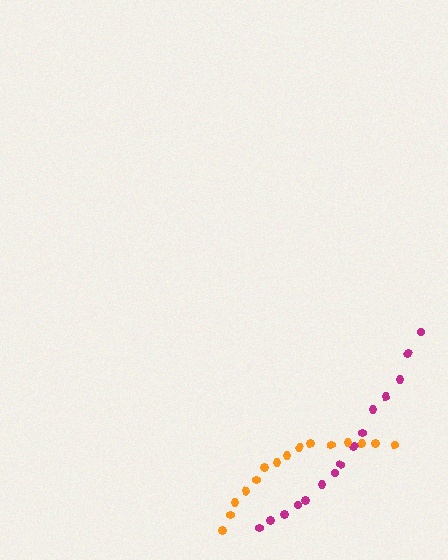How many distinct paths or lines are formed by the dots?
There are 2 distinct paths.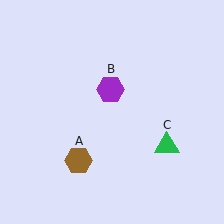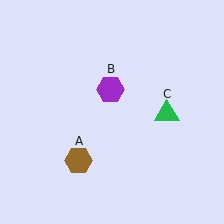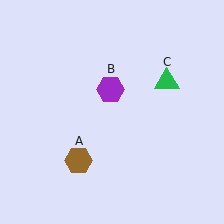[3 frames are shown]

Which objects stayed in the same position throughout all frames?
Brown hexagon (object A) and purple hexagon (object B) remained stationary.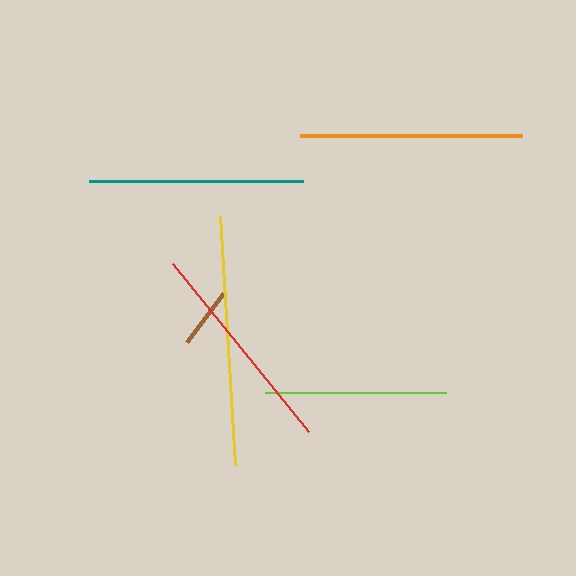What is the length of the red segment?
The red segment is approximately 216 pixels long.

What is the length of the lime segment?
The lime segment is approximately 182 pixels long.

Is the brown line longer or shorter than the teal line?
The teal line is longer than the brown line.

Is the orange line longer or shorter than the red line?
The orange line is longer than the red line.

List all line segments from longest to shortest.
From longest to shortest: yellow, orange, red, teal, lime, brown.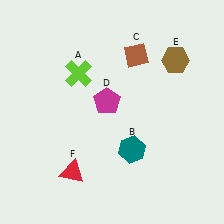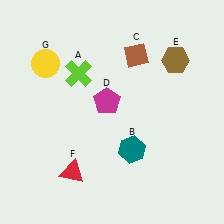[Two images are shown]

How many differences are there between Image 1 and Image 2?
There is 1 difference between the two images.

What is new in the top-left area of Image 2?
A yellow circle (G) was added in the top-left area of Image 2.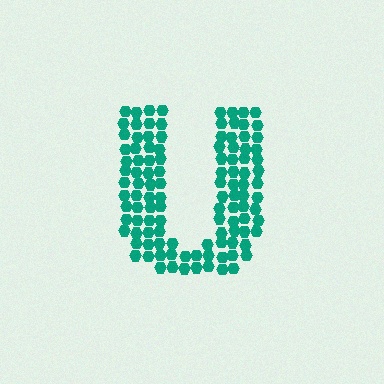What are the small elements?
The small elements are hexagons.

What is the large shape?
The large shape is the letter U.